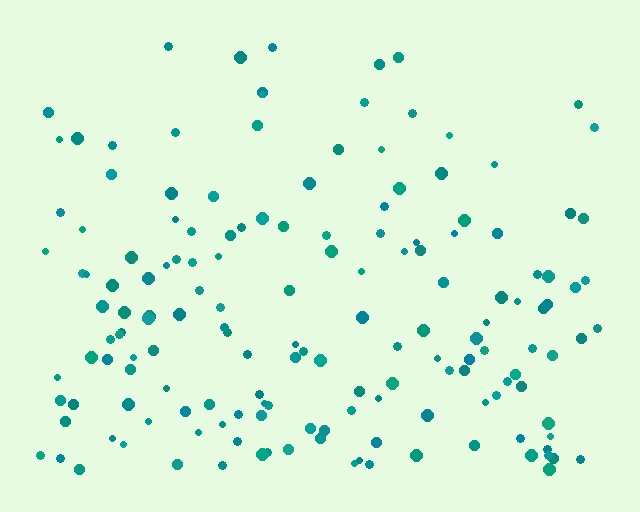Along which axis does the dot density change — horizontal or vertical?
Vertical.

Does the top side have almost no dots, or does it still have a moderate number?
Still a moderate number, just noticeably fewer than the bottom.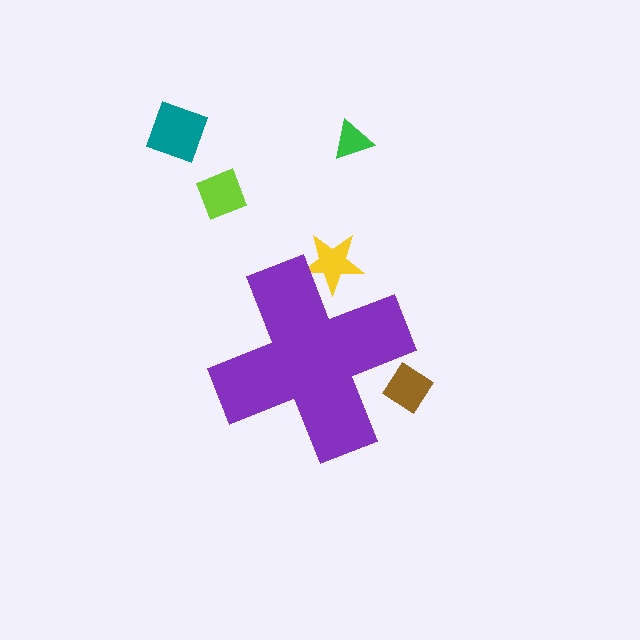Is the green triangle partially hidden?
No, the green triangle is fully visible.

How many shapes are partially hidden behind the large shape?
2 shapes are partially hidden.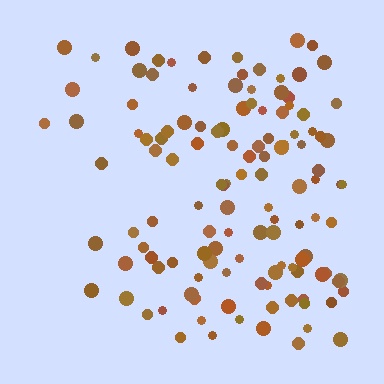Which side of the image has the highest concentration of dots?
The right.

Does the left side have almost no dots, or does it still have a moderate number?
Still a moderate number, just noticeably fewer than the right.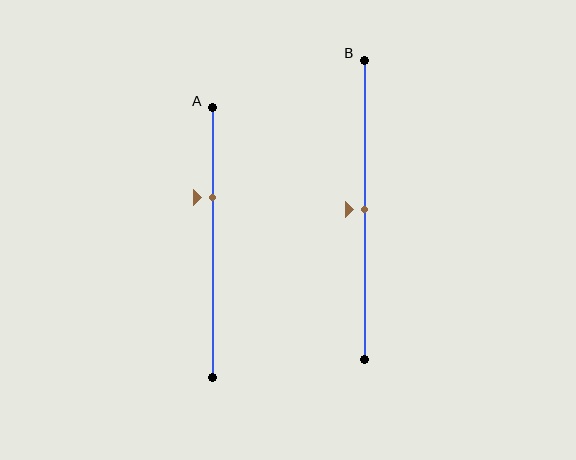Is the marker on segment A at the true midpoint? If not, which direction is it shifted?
No, the marker on segment A is shifted upward by about 17% of the segment length.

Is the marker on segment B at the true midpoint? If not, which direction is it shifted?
Yes, the marker on segment B is at the true midpoint.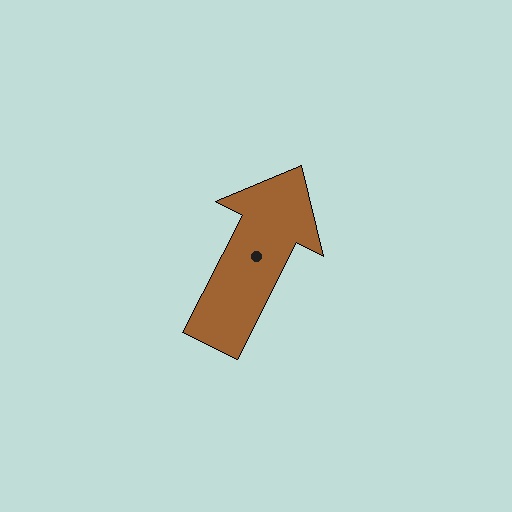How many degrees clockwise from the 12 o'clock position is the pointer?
Approximately 27 degrees.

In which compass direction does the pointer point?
Northeast.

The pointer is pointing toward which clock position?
Roughly 1 o'clock.